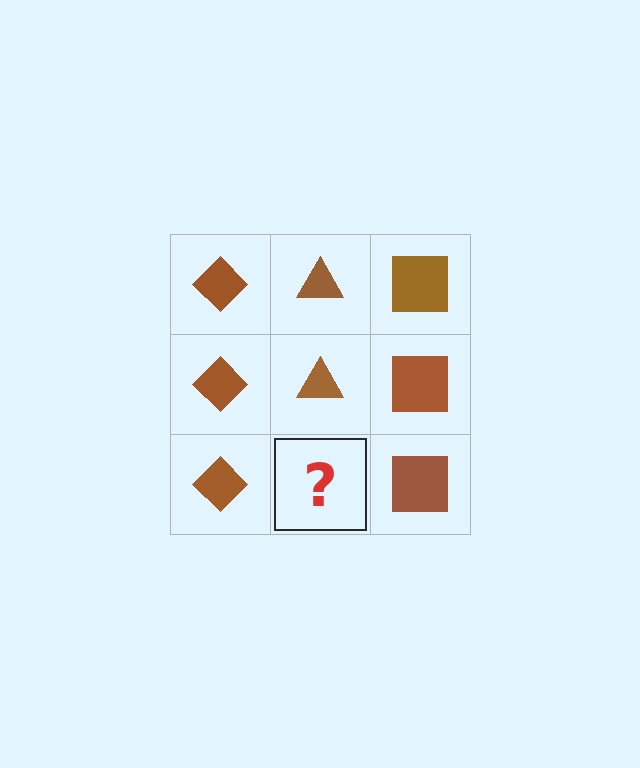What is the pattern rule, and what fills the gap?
The rule is that each column has a consistent shape. The gap should be filled with a brown triangle.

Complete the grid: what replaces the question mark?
The question mark should be replaced with a brown triangle.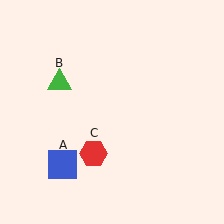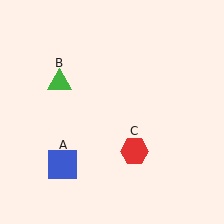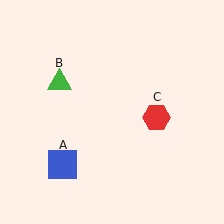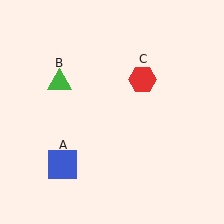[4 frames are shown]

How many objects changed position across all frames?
1 object changed position: red hexagon (object C).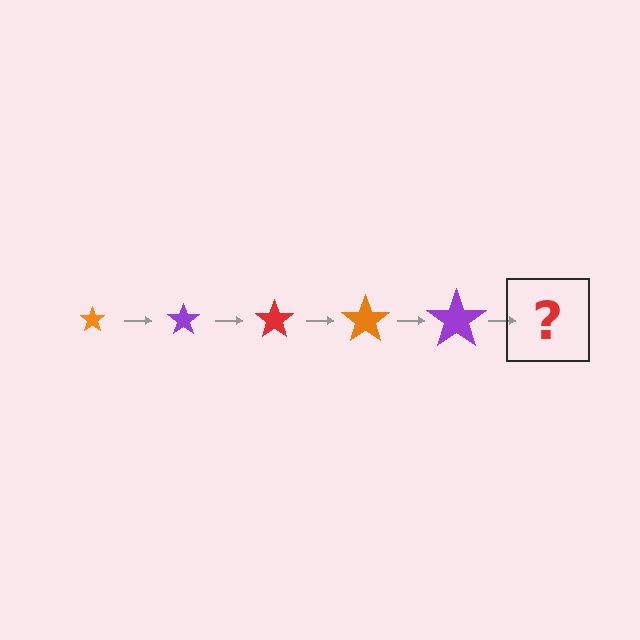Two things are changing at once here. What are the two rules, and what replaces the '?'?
The two rules are that the star grows larger each step and the color cycles through orange, purple, and red. The '?' should be a red star, larger than the previous one.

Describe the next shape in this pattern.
It should be a red star, larger than the previous one.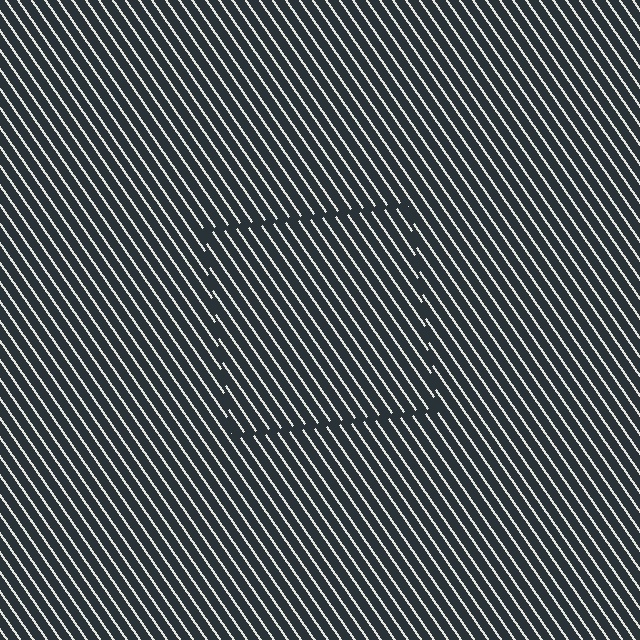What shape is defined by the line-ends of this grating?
An illusory square. The interior of the shape contains the same grating, shifted by half a period — the contour is defined by the phase discontinuity where line-ends from the inner and outer gratings abut.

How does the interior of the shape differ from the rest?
The interior of the shape contains the same grating, shifted by half a period — the contour is defined by the phase discontinuity where line-ends from the inner and outer gratings abut.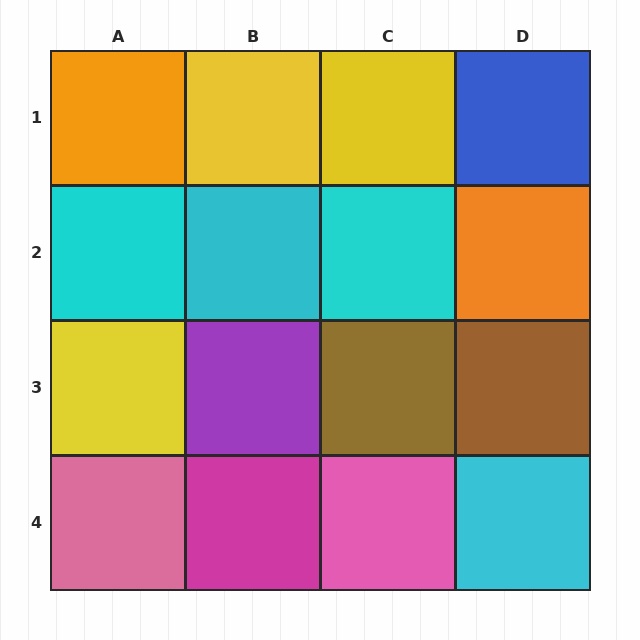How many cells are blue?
1 cell is blue.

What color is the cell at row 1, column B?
Yellow.